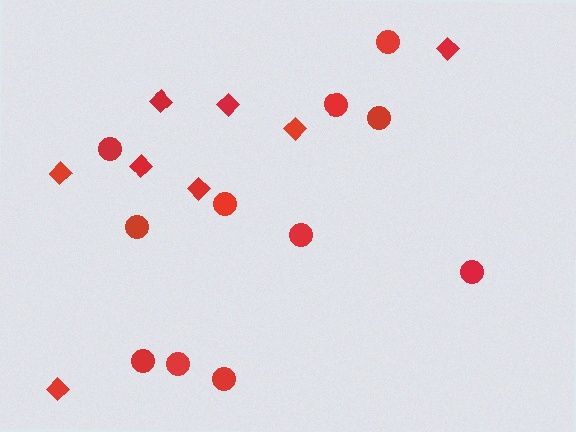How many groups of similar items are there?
There are 2 groups: one group of diamonds (8) and one group of circles (11).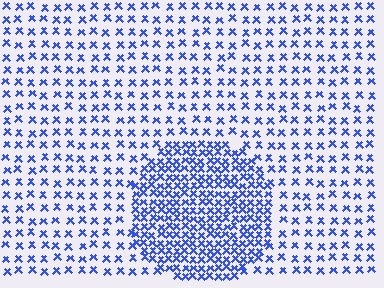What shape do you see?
I see a circle.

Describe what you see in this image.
The image contains small blue elements arranged at two different densities. A circle-shaped region is visible where the elements are more densely packed than the surrounding area.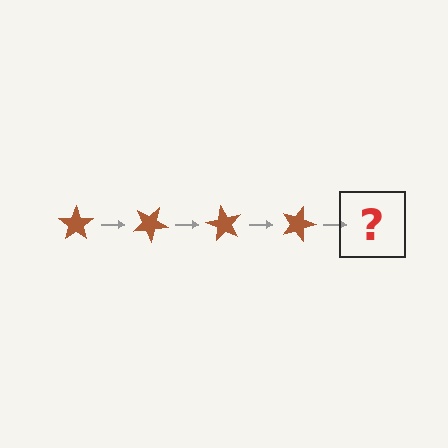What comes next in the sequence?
The next element should be a brown star rotated 120 degrees.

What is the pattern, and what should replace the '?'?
The pattern is that the star rotates 30 degrees each step. The '?' should be a brown star rotated 120 degrees.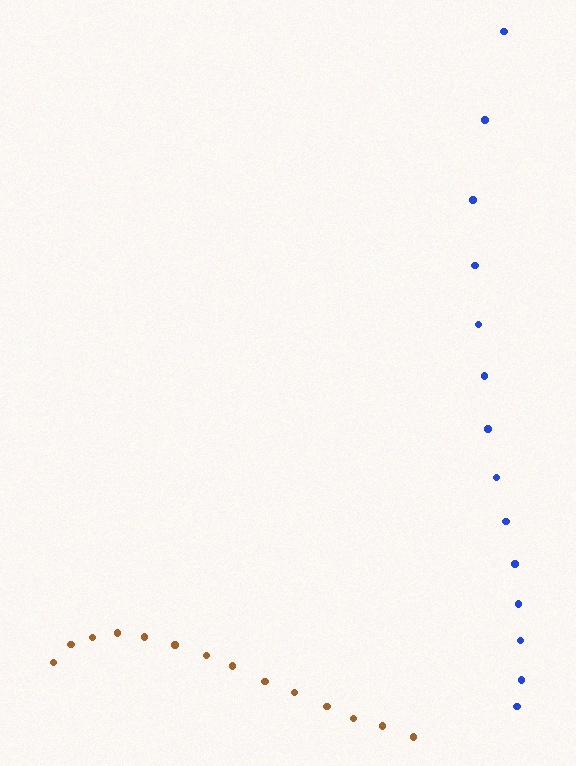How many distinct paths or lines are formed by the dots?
There are 2 distinct paths.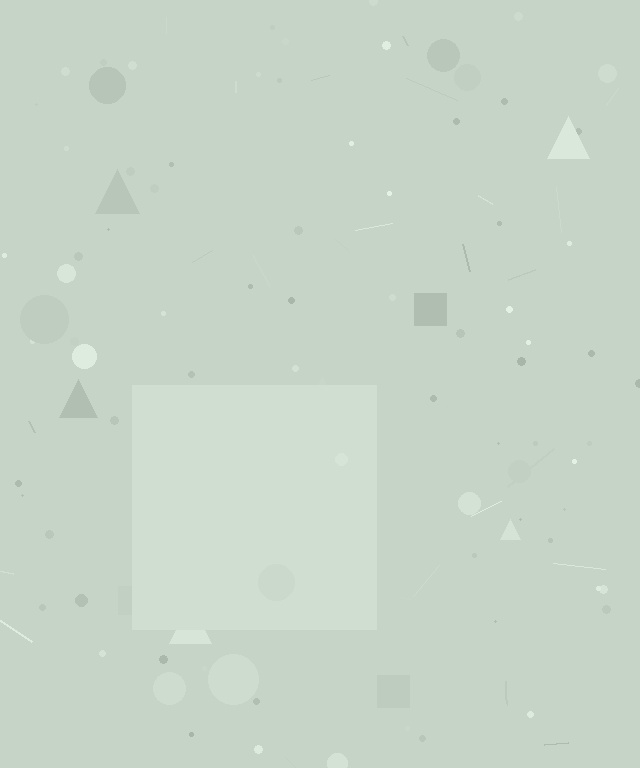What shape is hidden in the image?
A square is hidden in the image.